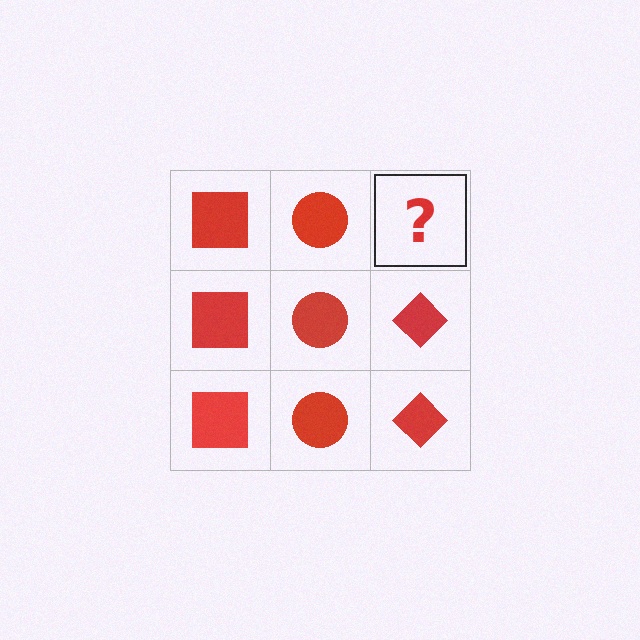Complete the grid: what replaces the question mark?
The question mark should be replaced with a red diamond.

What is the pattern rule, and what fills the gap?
The rule is that each column has a consistent shape. The gap should be filled with a red diamond.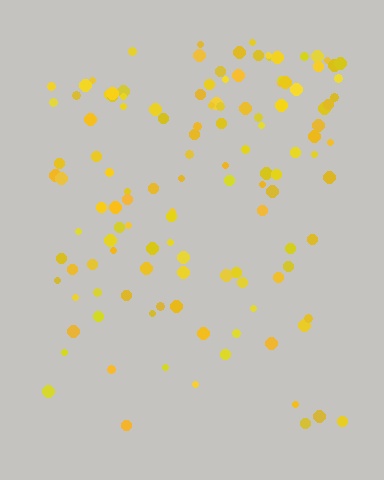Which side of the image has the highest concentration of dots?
The top.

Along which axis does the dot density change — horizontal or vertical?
Vertical.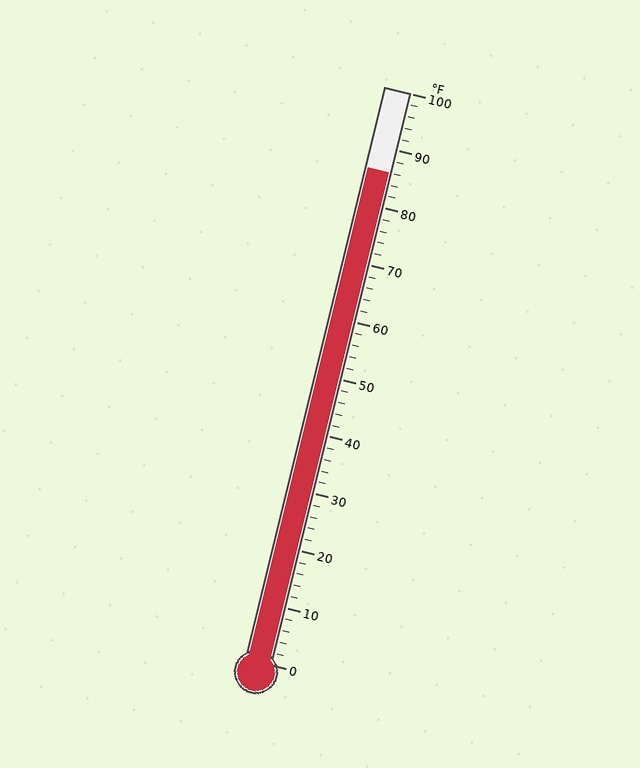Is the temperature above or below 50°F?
The temperature is above 50°F.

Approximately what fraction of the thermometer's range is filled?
The thermometer is filled to approximately 85% of its range.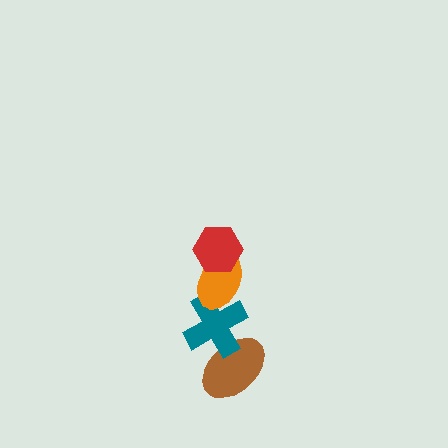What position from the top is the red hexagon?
The red hexagon is 1st from the top.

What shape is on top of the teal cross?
The orange ellipse is on top of the teal cross.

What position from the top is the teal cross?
The teal cross is 3rd from the top.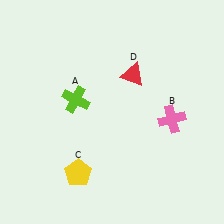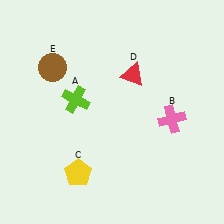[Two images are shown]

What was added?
A brown circle (E) was added in Image 2.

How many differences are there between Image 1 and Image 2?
There is 1 difference between the two images.